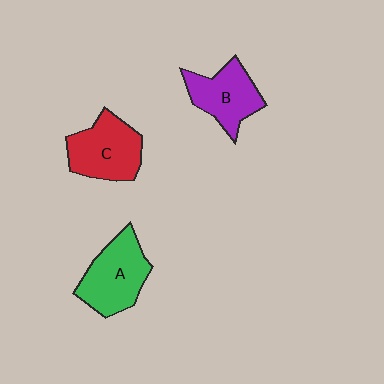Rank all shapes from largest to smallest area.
From largest to smallest: A (green), C (red), B (purple).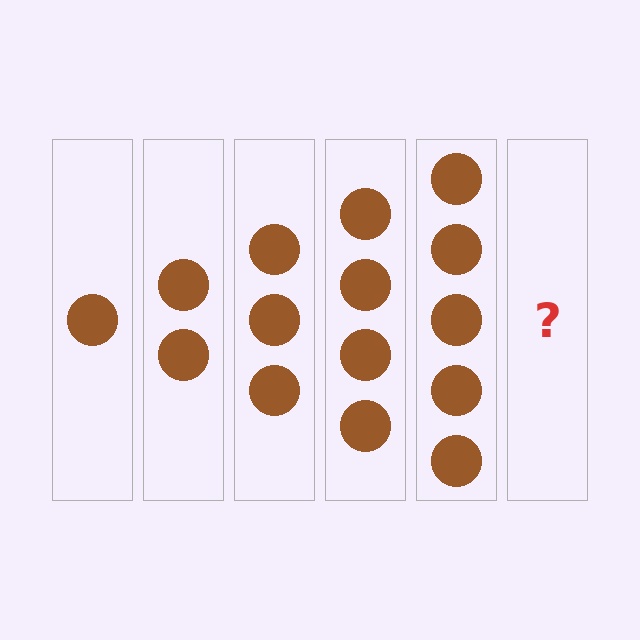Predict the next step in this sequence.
The next step is 6 circles.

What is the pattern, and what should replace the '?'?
The pattern is that each step adds one more circle. The '?' should be 6 circles.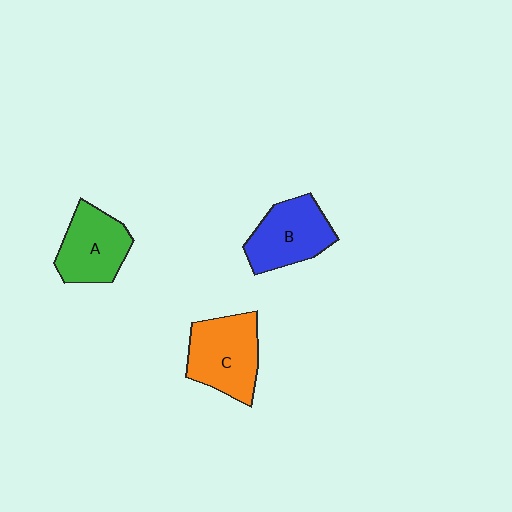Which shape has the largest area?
Shape C (orange).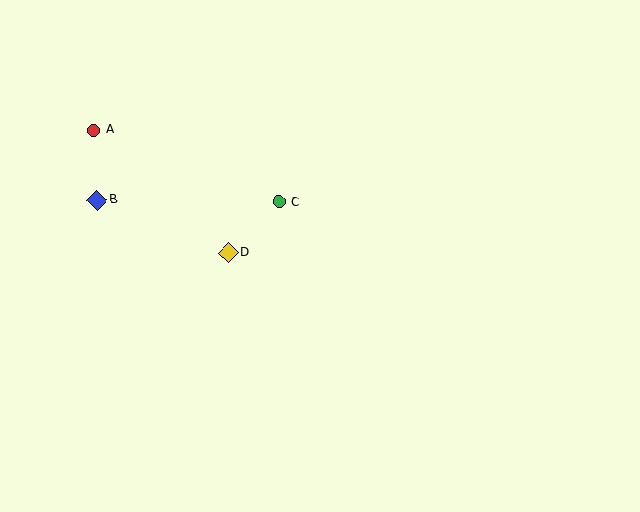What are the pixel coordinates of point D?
Point D is at (228, 253).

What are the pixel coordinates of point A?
Point A is at (94, 130).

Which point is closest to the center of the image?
Point C at (279, 202) is closest to the center.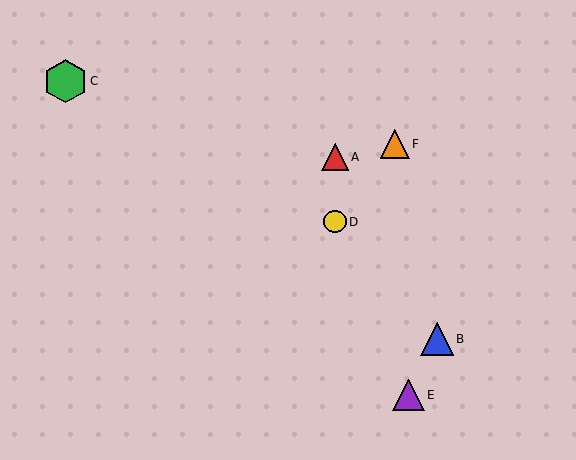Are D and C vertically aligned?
No, D is at x≈335 and C is at x≈65.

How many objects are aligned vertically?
2 objects (A, D) are aligned vertically.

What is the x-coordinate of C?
Object C is at x≈65.